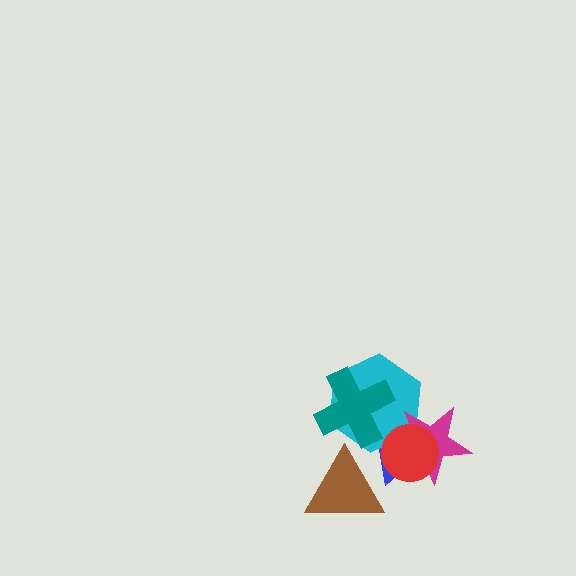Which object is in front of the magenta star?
The red circle is in front of the magenta star.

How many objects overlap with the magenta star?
3 objects overlap with the magenta star.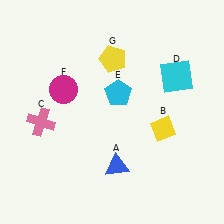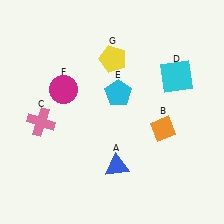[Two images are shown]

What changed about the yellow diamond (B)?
In Image 1, B is yellow. In Image 2, it changed to orange.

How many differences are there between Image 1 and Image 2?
There is 1 difference between the two images.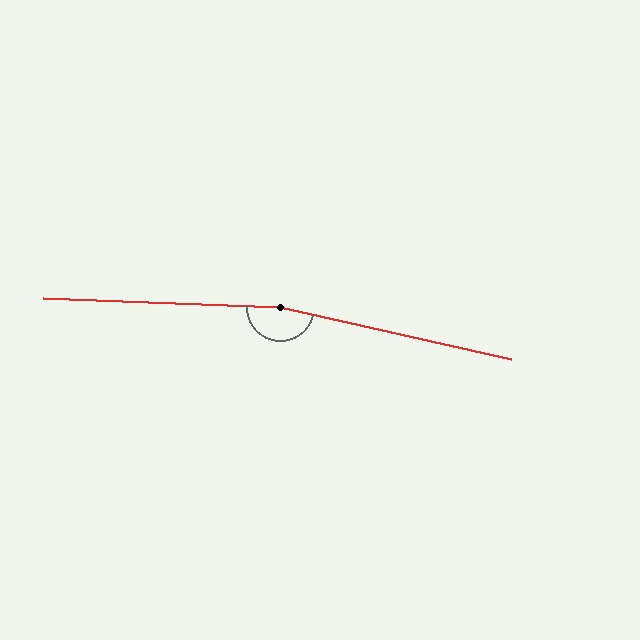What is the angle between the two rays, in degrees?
Approximately 170 degrees.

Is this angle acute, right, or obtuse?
It is obtuse.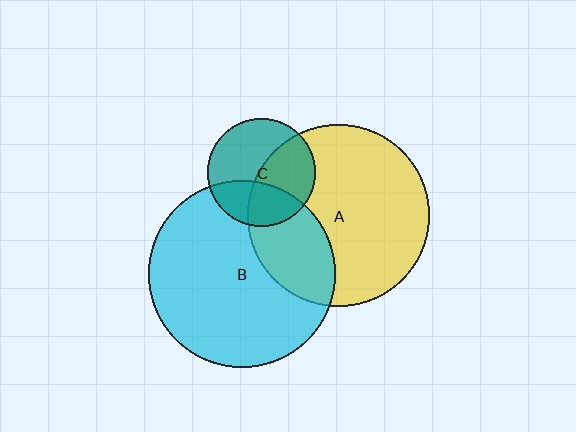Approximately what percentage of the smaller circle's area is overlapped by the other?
Approximately 30%.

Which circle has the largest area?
Circle B (cyan).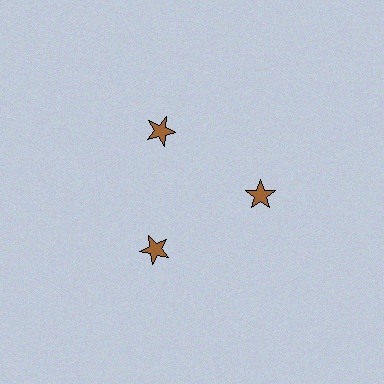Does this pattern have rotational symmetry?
Yes, this pattern has 3-fold rotational symmetry. It looks the same after rotating 120 degrees around the center.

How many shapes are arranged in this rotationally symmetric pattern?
There are 3 shapes, arranged in 3 groups of 1.